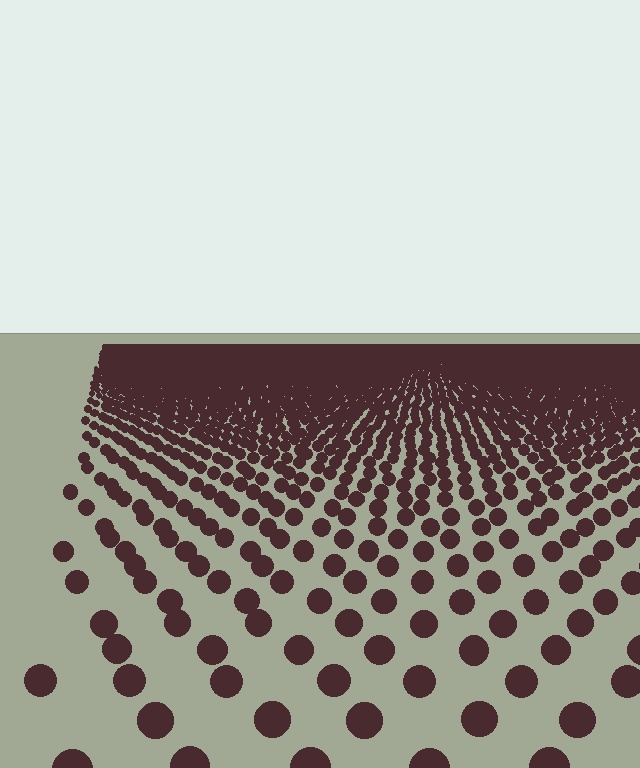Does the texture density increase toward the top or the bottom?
Density increases toward the top.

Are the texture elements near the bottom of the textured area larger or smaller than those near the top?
Larger. Near the bottom, elements are closer to the viewer and appear at a bigger on-screen size.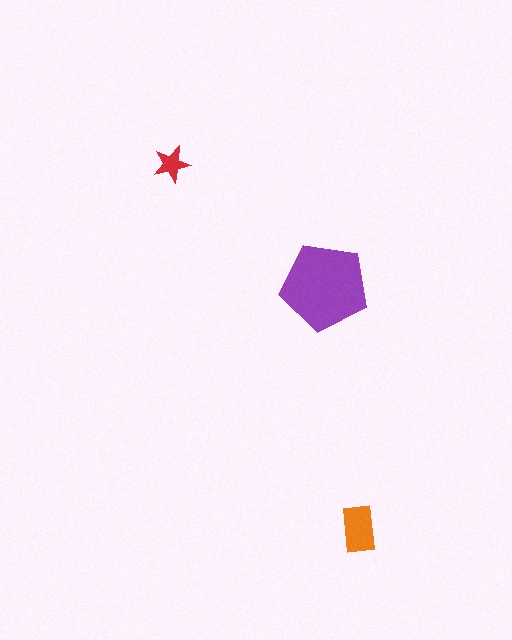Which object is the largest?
The purple pentagon.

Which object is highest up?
The red star is topmost.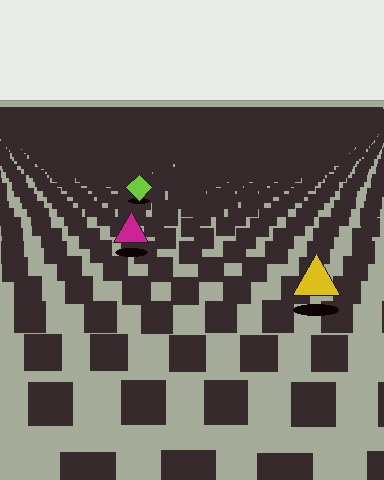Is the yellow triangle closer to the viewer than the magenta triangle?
Yes. The yellow triangle is closer — you can tell from the texture gradient: the ground texture is coarser near it.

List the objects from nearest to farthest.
From nearest to farthest: the yellow triangle, the magenta triangle, the lime diamond.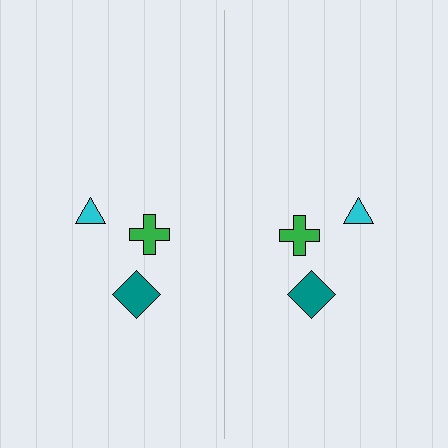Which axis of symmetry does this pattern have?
The pattern has a vertical axis of symmetry running through the center of the image.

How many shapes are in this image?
There are 6 shapes in this image.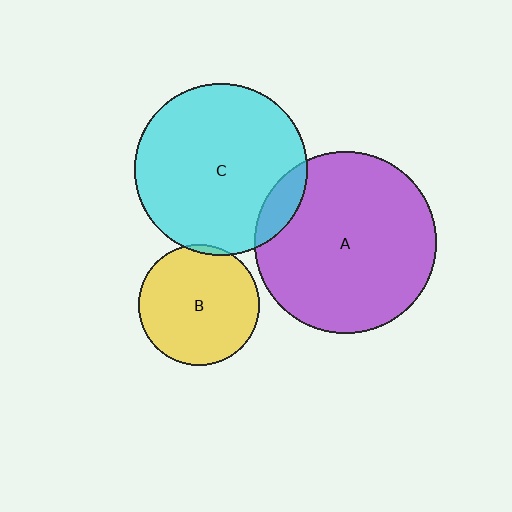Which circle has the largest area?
Circle A (purple).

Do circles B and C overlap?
Yes.